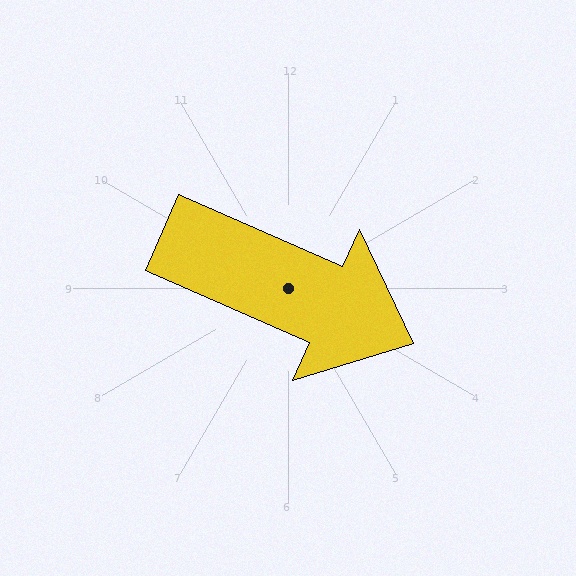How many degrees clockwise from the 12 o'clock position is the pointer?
Approximately 114 degrees.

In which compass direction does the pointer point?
Southeast.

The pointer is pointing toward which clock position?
Roughly 4 o'clock.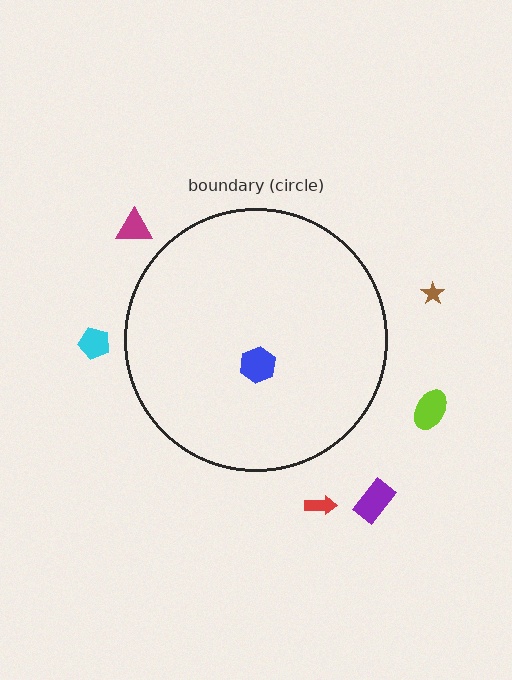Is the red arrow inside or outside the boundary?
Outside.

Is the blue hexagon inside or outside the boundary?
Inside.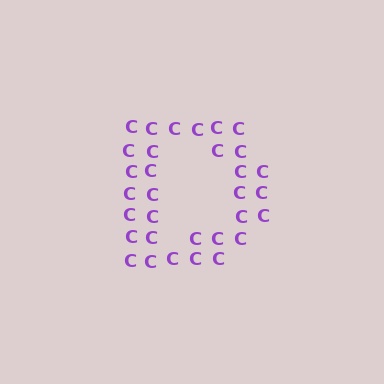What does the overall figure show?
The overall figure shows the letter D.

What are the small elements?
The small elements are letter C's.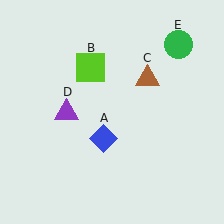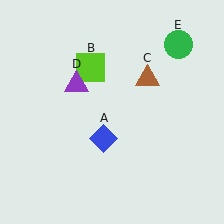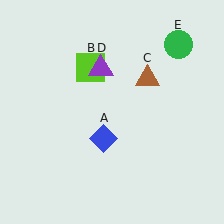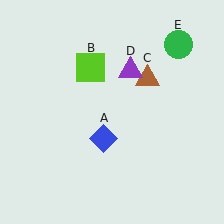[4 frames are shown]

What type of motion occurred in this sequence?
The purple triangle (object D) rotated clockwise around the center of the scene.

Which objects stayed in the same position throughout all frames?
Blue diamond (object A) and lime square (object B) and brown triangle (object C) and green circle (object E) remained stationary.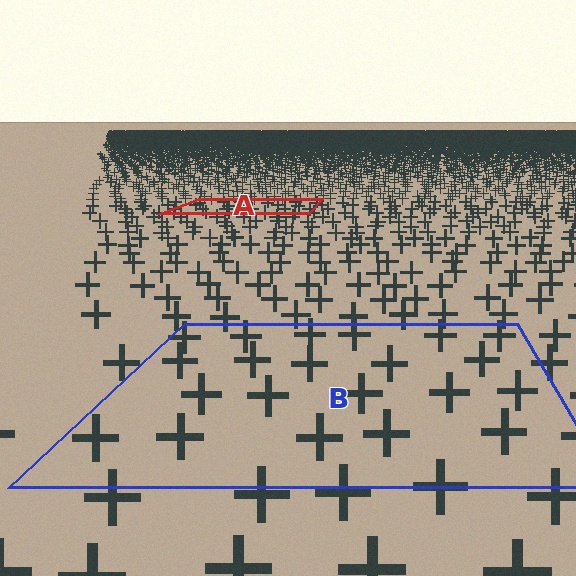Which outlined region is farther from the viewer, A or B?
Region A is farther from the viewer — the texture elements inside it appear smaller and more densely packed.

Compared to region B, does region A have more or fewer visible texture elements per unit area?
Region A has more texture elements per unit area — they are packed more densely because it is farther away.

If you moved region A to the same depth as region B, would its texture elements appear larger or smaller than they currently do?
They would appear larger. At a closer depth, the same texture elements are projected at a bigger on-screen size.